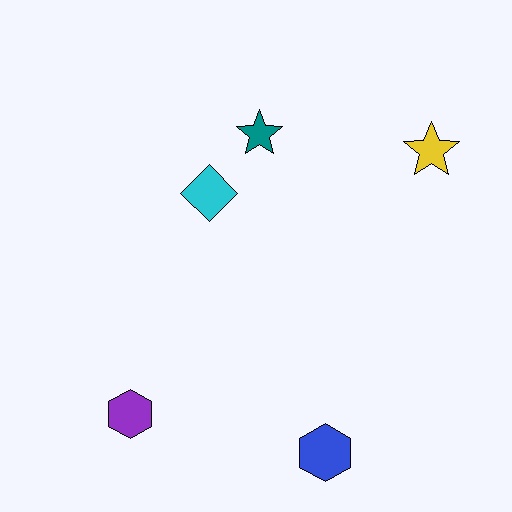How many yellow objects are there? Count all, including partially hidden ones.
There is 1 yellow object.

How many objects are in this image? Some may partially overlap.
There are 5 objects.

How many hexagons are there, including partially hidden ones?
There are 2 hexagons.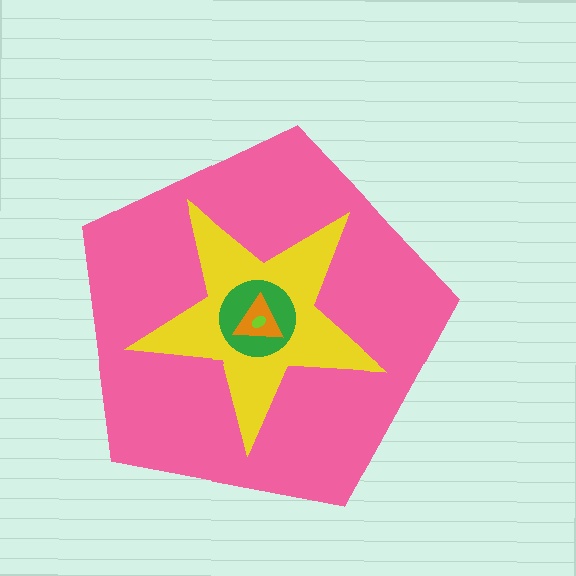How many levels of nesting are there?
5.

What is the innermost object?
The lime ellipse.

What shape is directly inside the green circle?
The orange triangle.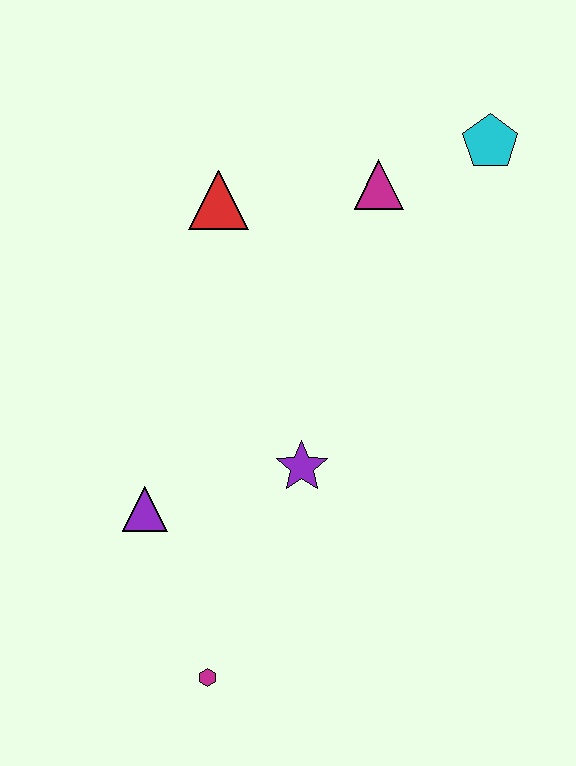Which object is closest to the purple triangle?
The purple star is closest to the purple triangle.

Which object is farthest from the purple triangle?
The cyan pentagon is farthest from the purple triangle.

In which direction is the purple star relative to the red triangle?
The purple star is below the red triangle.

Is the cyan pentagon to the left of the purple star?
No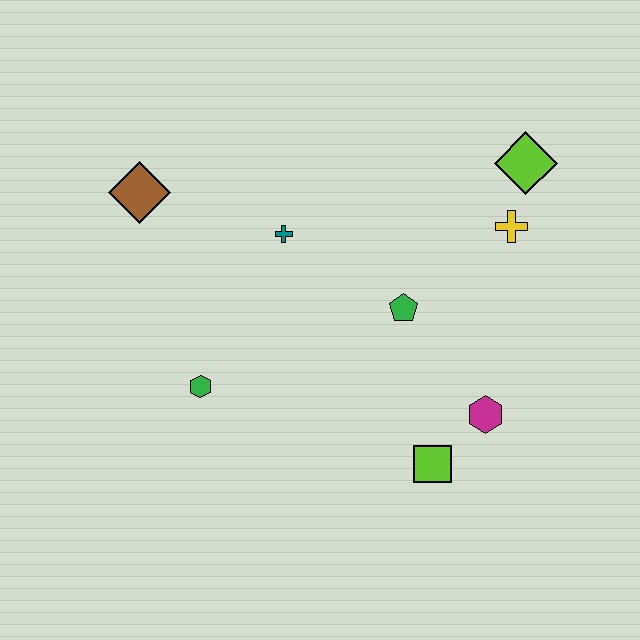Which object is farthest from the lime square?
The brown diamond is farthest from the lime square.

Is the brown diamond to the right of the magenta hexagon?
No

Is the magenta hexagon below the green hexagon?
Yes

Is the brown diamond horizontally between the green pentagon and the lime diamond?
No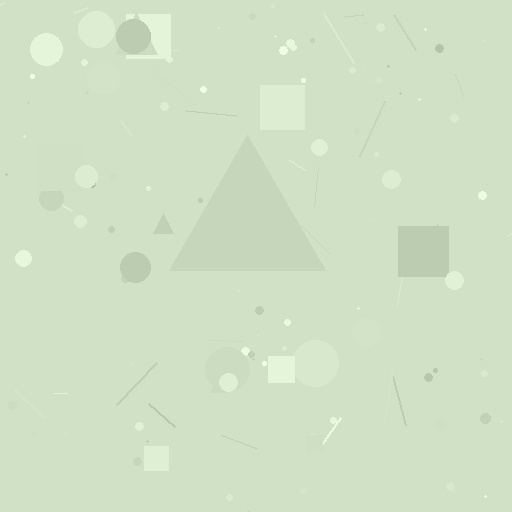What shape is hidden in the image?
A triangle is hidden in the image.